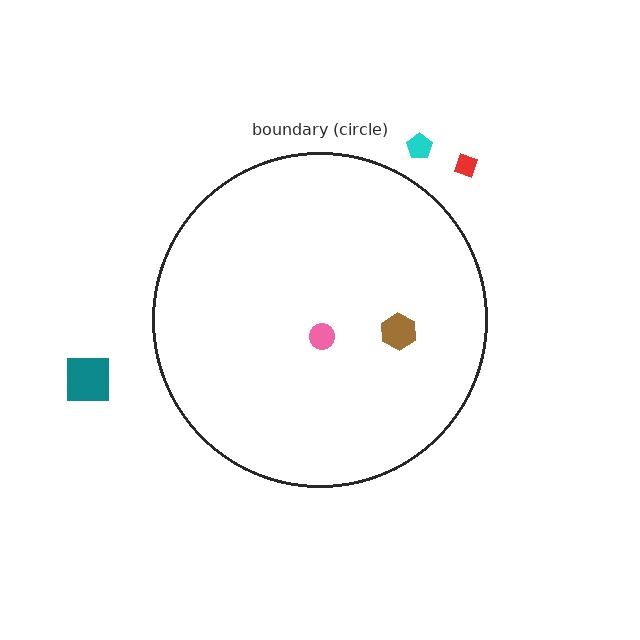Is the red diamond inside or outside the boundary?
Outside.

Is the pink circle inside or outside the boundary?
Inside.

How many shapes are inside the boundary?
2 inside, 3 outside.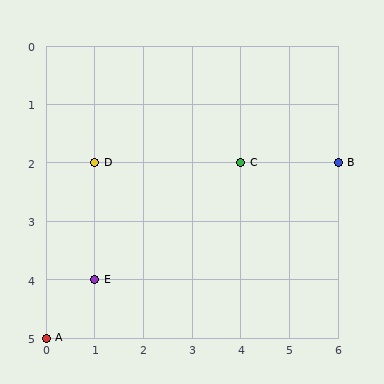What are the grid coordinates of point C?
Point C is at grid coordinates (4, 2).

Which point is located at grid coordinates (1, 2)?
Point D is at (1, 2).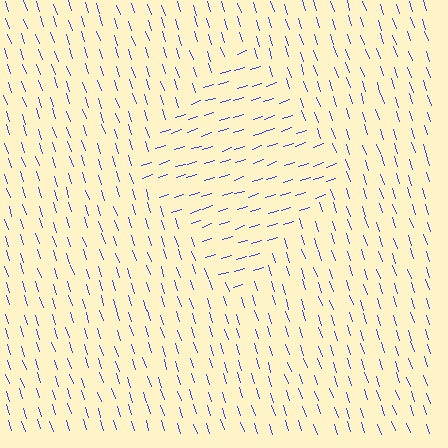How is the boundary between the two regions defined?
The boundary is defined purely by a change in line orientation (approximately 89 degrees difference). All lines are the same color and thickness.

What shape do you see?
I see a diamond.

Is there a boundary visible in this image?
Yes, there is a texture boundary formed by a change in line orientation.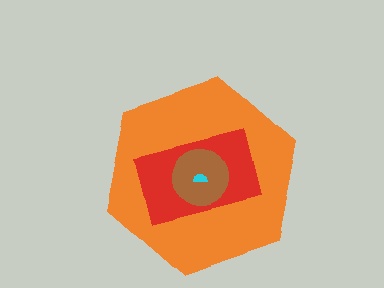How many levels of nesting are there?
4.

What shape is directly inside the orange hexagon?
The red rectangle.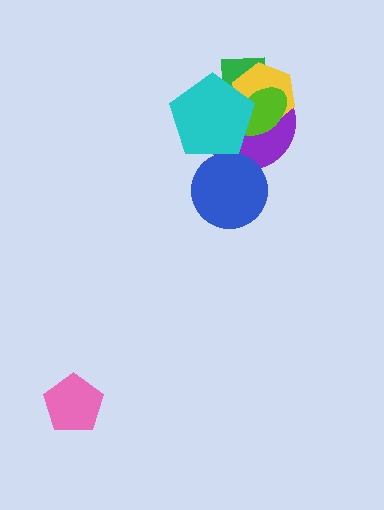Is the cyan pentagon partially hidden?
No, no other shape covers it.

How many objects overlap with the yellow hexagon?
4 objects overlap with the yellow hexagon.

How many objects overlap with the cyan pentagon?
4 objects overlap with the cyan pentagon.